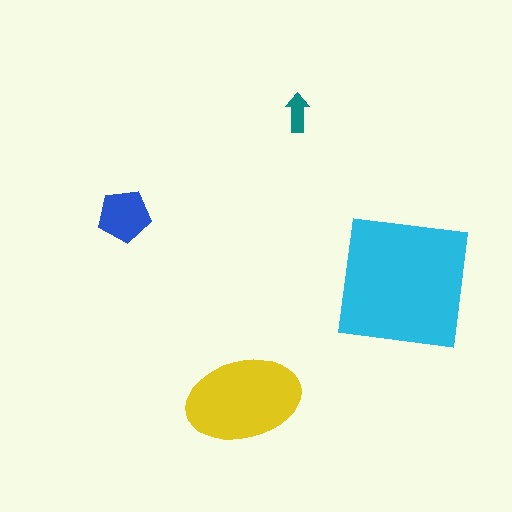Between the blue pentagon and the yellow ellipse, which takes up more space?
The yellow ellipse.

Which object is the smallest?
The teal arrow.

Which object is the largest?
The cyan square.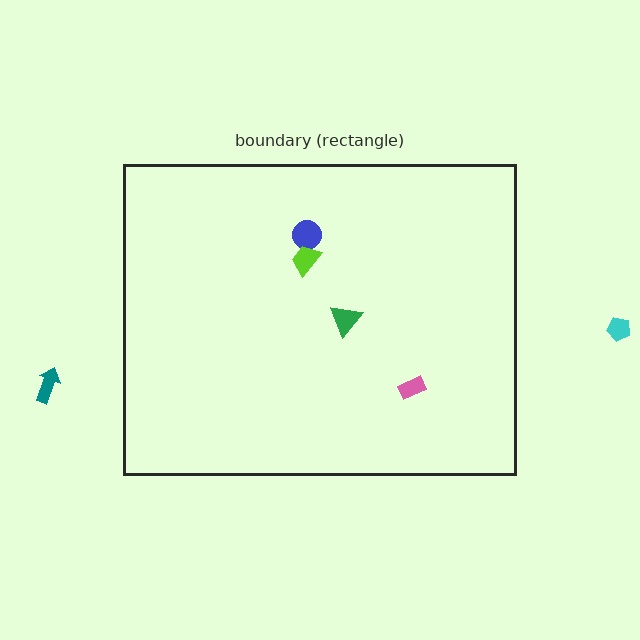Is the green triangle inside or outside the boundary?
Inside.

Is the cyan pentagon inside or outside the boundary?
Outside.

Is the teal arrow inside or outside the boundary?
Outside.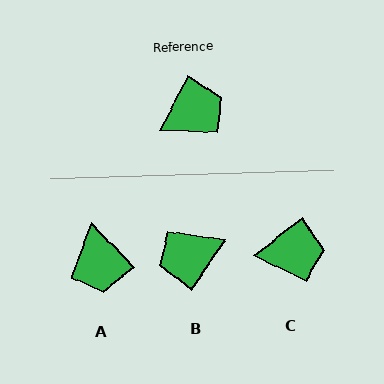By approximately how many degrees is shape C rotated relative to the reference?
Approximately 24 degrees clockwise.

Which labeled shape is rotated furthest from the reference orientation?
B, about 174 degrees away.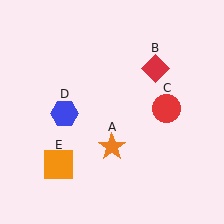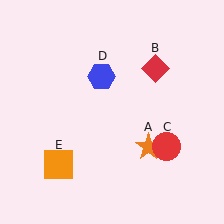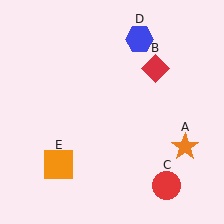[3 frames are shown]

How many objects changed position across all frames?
3 objects changed position: orange star (object A), red circle (object C), blue hexagon (object D).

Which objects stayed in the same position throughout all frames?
Red diamond (object B) and orange square (object E) remained stationary.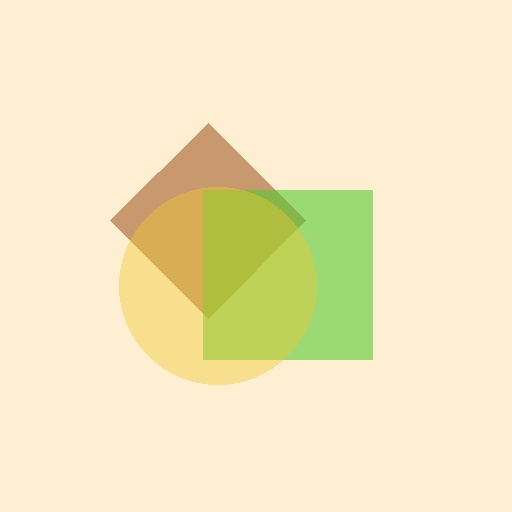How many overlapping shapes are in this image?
There are 3 overlapping shapes in the image.